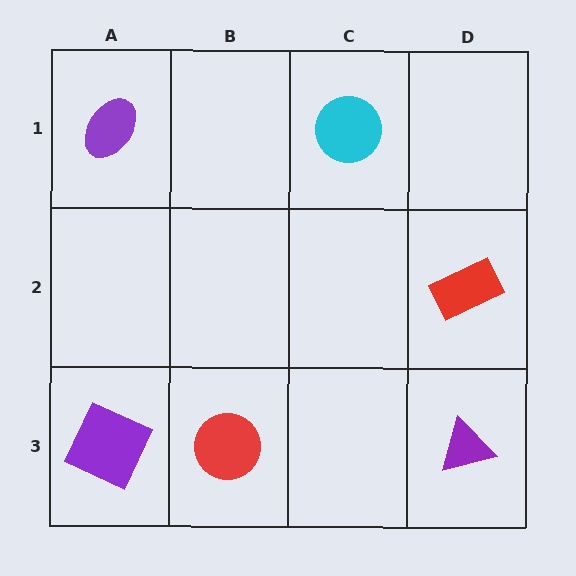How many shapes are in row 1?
2 shapes.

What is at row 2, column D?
A red rectangle.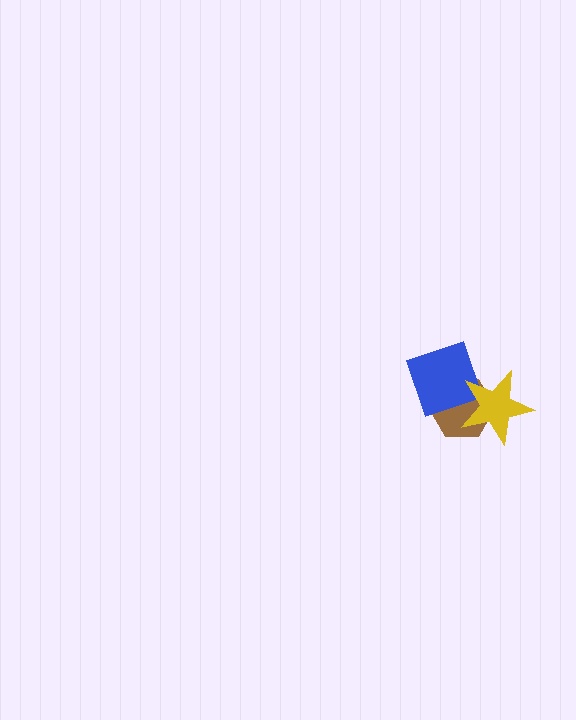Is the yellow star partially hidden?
No, no other shape covers it.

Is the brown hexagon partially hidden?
Yes, it is partially covered by another shape.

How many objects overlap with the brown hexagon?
2 objects overlap with the brown hexagon.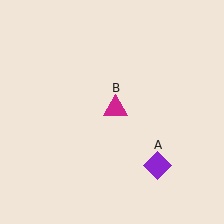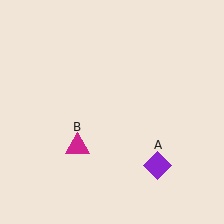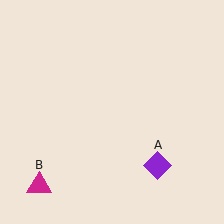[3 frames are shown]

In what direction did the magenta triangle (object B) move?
The magenta triangle (object B) moved down and to the left.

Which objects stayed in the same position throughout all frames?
Purple diamond (object A) remained stationary.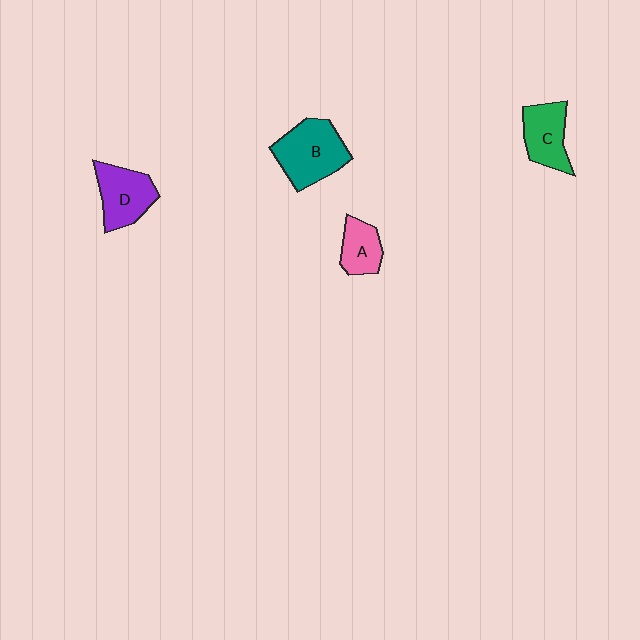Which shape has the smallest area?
Shape A (pink).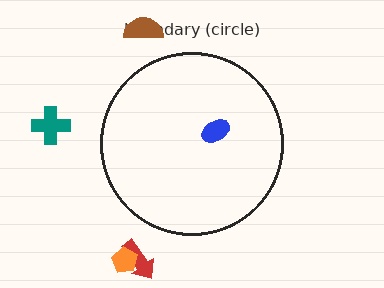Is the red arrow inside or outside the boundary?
Outside.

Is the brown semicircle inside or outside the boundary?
Outside.